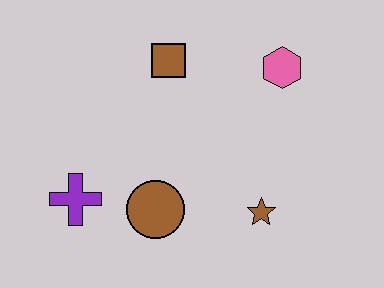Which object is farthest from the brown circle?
The pink hexagon is farthest from the brown circle.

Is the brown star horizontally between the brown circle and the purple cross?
No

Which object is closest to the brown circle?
The purple cross is closest to the brown circle.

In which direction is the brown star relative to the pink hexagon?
The brown star is below the pink hexagon.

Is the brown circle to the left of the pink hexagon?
Yes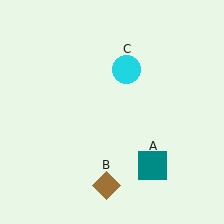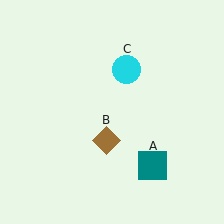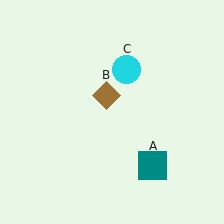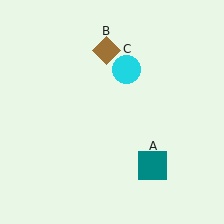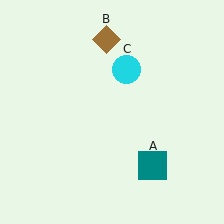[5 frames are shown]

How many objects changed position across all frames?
1 object changed position: brown diamond (object B).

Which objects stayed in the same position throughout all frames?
Teal square (object A) and cyan circle (object C) remained stationary.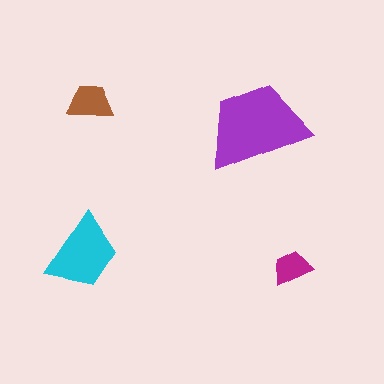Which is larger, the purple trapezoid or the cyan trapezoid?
The purple one.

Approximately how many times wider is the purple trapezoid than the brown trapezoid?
About 2 times wider.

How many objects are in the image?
There are 4 objects in the image.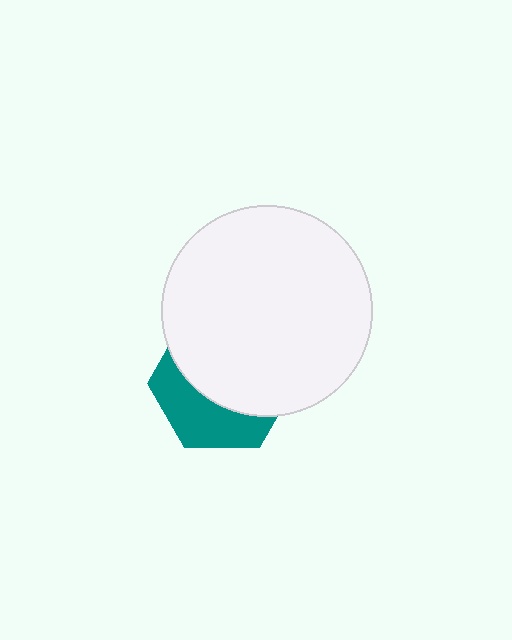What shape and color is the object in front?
The object in front is a white circle.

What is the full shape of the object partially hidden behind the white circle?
The partially hidden object is a teal hexagon.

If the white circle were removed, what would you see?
You would see the complete teal hexagon.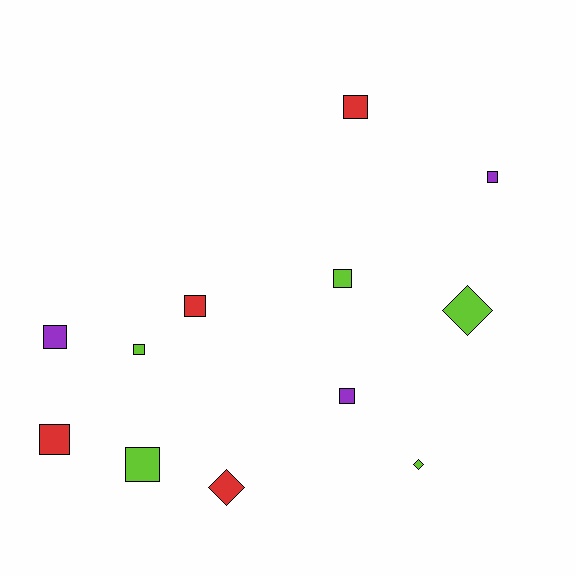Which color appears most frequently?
Lime, with 5 objects.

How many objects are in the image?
There are 12 objects.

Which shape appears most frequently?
Square, with 9 objects.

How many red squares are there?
There are 3 red squares.